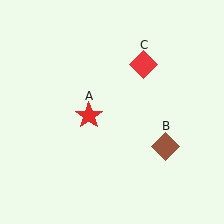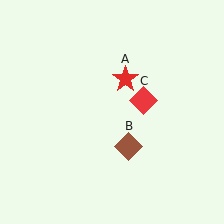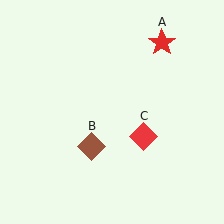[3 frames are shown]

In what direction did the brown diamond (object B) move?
The brown diamond (object B) moved left.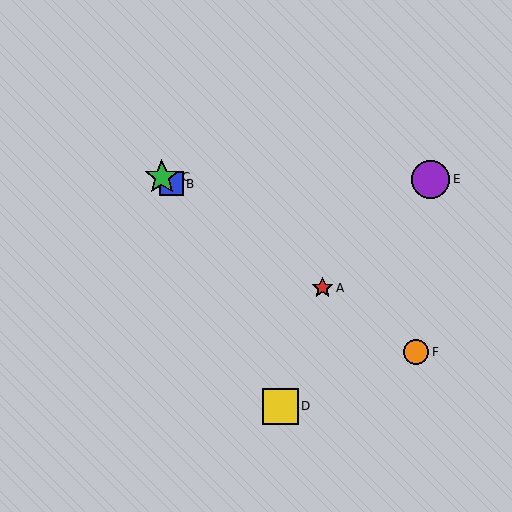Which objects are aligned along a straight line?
Objects A, B, C, F are aligned along a straight line.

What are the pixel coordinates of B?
Object B is at (172, 184).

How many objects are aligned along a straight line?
4 objects (A, B, C, F) are aligned along a straight line.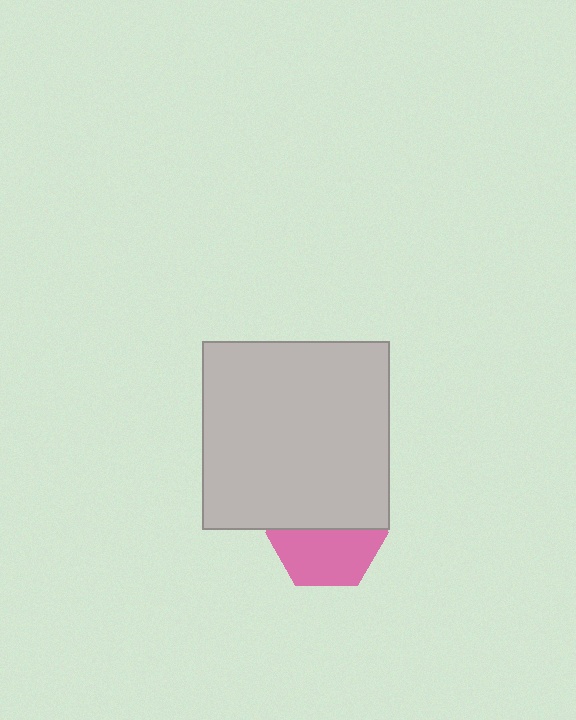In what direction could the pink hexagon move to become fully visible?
The pink hexagon could move down. That would shift it out from behind the light gray square entirely.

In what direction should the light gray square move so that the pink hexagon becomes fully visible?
The light gray square should move up. That is the shortest direction to clear the overlap and leave the pink hexagon fully visible.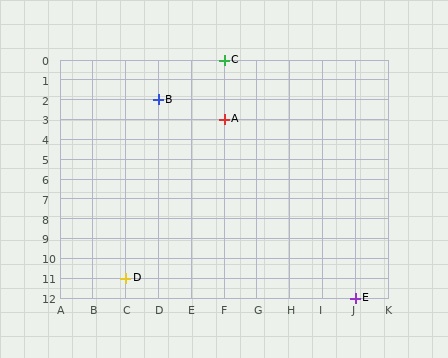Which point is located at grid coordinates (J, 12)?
Point E is at (J, 12).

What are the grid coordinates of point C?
Point C is at grid coordinates (F, 0).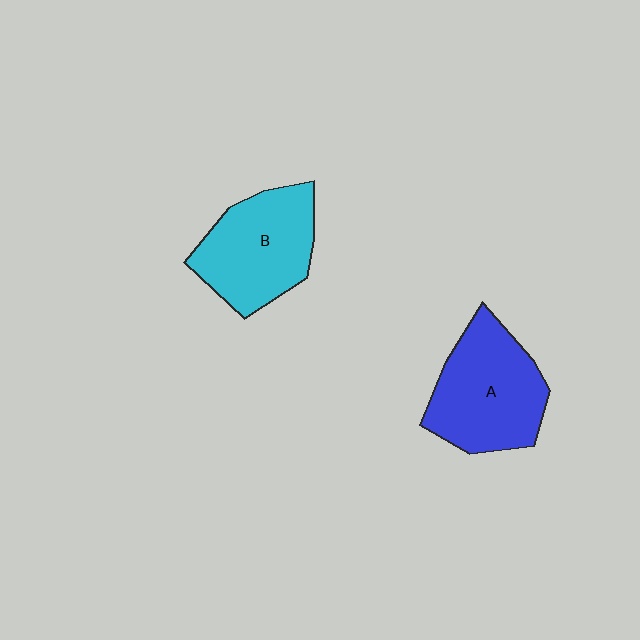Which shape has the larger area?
Shape A (blue).